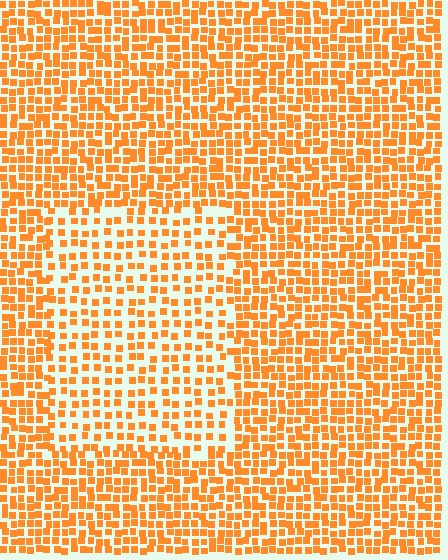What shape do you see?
I see a rectangle.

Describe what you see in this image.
The image contains small orange elements arranged at two different densities. A rectangle-shaped region is visible where the elements are less densely packed than the surrounding area.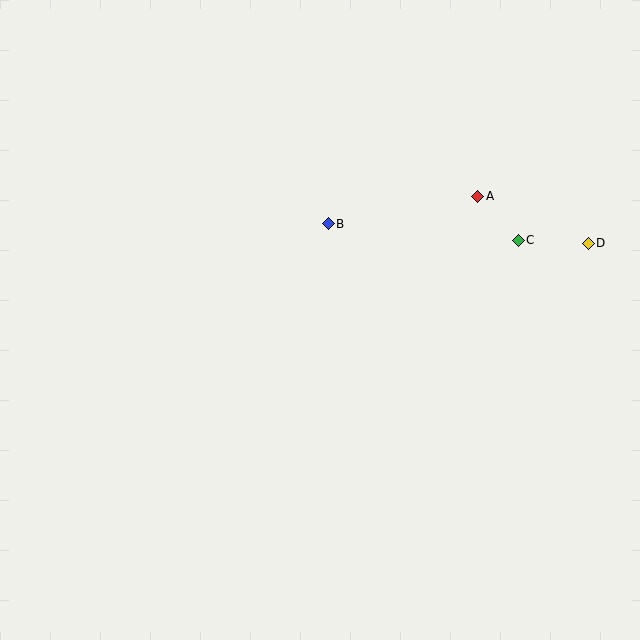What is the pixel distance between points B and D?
The distance between B and D is 261 pixels.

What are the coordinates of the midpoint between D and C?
The midpoint between D and C is at (553, 242).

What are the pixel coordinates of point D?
Point D is at (588, 243).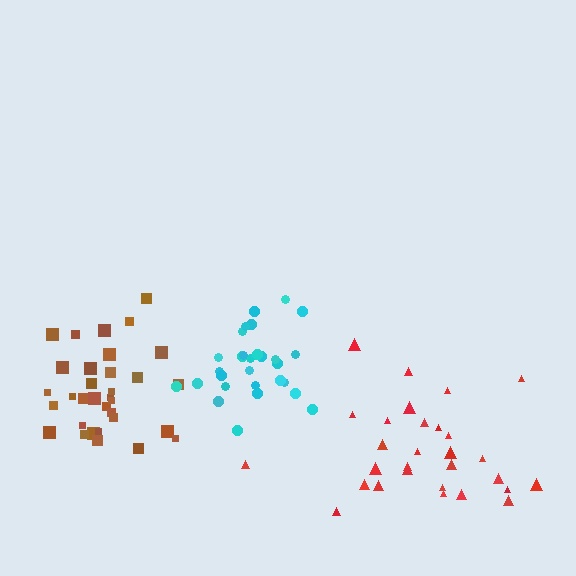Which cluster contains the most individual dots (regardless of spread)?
Brown (33).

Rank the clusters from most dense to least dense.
brown, cyan, red.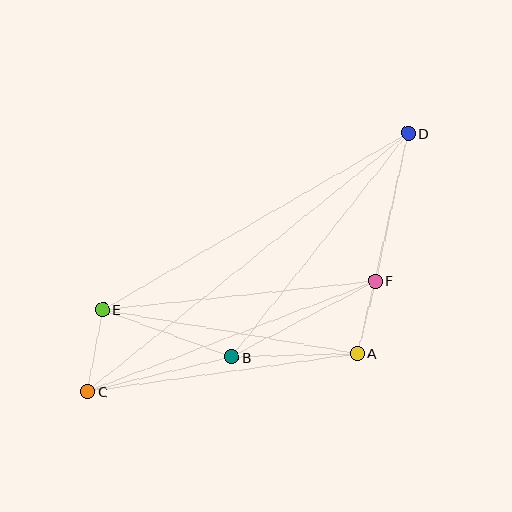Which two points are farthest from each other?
Points C and D are farthest from each other.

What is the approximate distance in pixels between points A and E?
The distance between A and E is approximately 259 pixels.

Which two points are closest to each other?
Points A and F are closest to each other.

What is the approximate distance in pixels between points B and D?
The distance between B and D is approximately 285 pixels.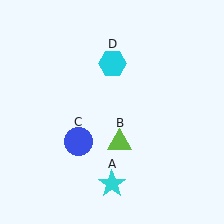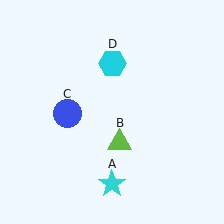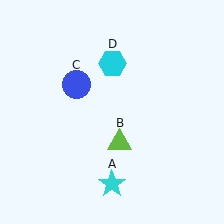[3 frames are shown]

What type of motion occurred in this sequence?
The blue circle (object C) rotated clockwise around the center of the scene.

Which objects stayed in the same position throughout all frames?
Cyan star (object A) and lime triangle (object B) and cyan hexagon (object D) remained stationary.